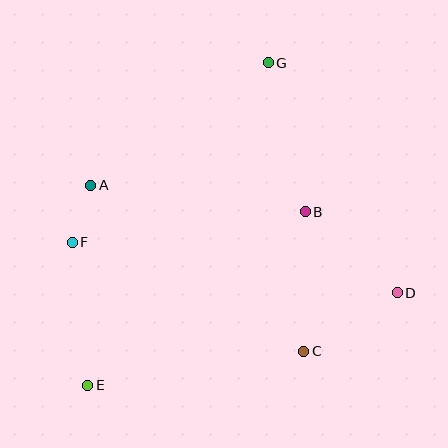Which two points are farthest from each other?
Points E and G are farthest from each other.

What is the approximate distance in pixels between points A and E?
The distance between A and E is approximately 200 pixels.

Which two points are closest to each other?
Points A and F are closest to each other.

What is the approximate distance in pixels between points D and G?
The distance between D and G is approximately 264 pixels.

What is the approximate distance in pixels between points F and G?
The distance between F and G is approximately 266 pixels.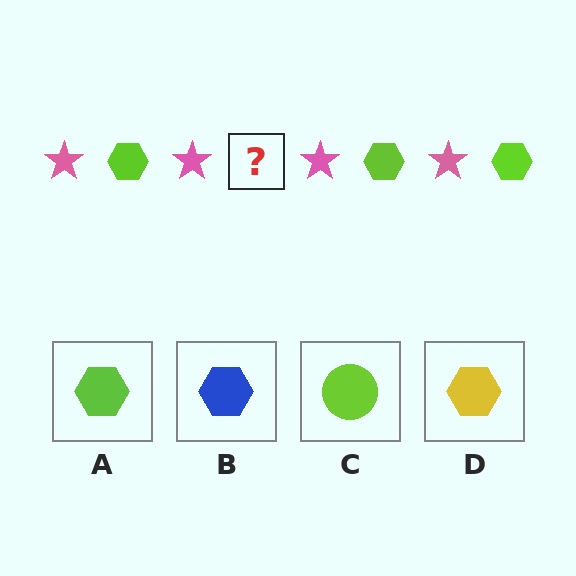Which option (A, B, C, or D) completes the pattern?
A.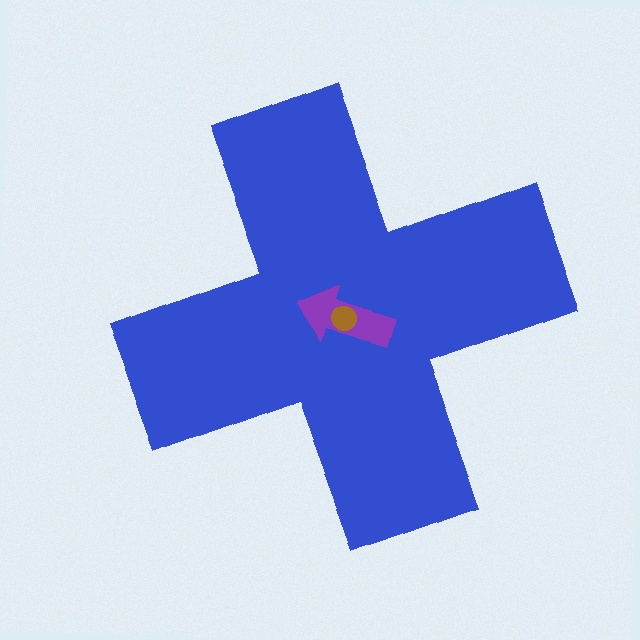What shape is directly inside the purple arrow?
The brown circle.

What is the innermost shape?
The brown circle.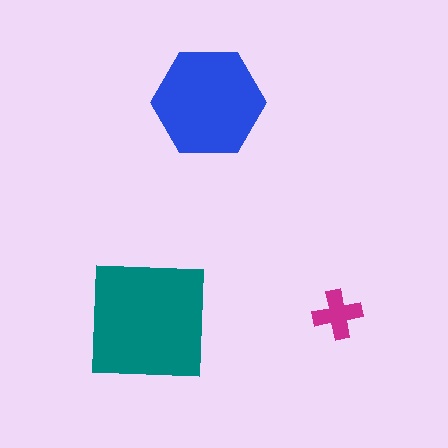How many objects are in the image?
There are 3 objects in the image.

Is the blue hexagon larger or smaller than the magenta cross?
Larger.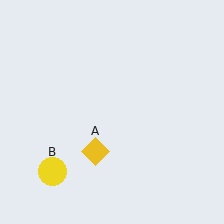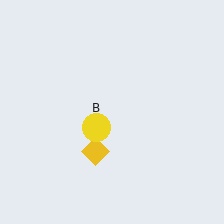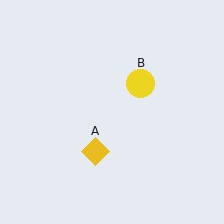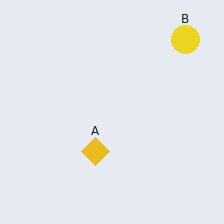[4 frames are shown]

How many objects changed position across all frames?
1 object changed position: yellow circle (object B).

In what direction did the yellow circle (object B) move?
The yellow circle (object B) moved up and to the right.